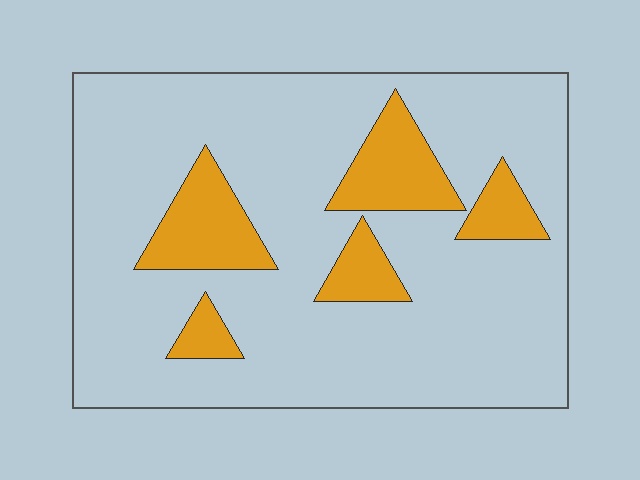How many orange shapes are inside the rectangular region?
5.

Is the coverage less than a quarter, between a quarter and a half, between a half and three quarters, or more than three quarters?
Less than a quarter.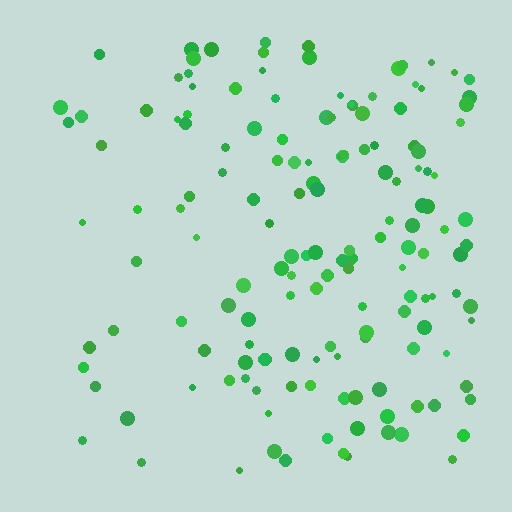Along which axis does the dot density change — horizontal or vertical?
Horizontal.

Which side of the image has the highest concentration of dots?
The right.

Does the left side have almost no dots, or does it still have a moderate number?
Still a moderate number, just noticeably fewer than the right.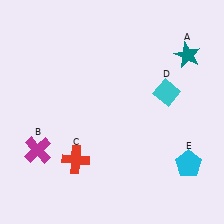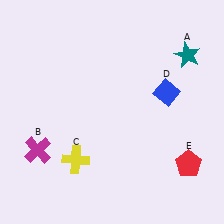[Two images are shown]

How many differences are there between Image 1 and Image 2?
There are 3 differences between the two images.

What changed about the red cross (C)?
In Image 1, C is red. In Image 2, it changed to yellow.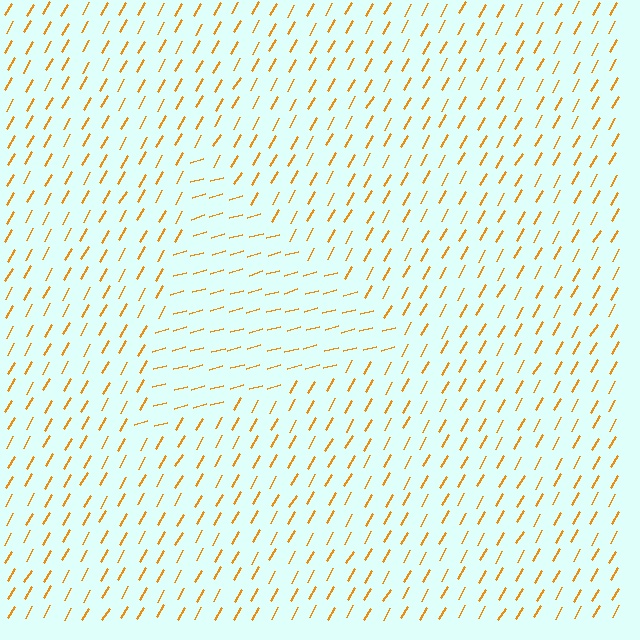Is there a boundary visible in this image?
Yes, there is a texture boundary formed by a change in line orientation.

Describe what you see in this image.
The image is filled with small orange line segments. A triangle region in the image has lines oriented differently from the surrounding lines, creating a visible texture boundary.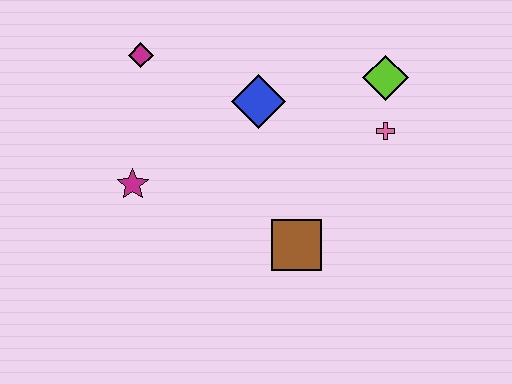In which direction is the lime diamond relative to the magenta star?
The lime diamond is to the right of the magenta star.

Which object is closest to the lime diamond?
The pink cross is closest to the lime diamond.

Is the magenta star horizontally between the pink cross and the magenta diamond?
No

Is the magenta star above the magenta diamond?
No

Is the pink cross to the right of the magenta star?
Yes